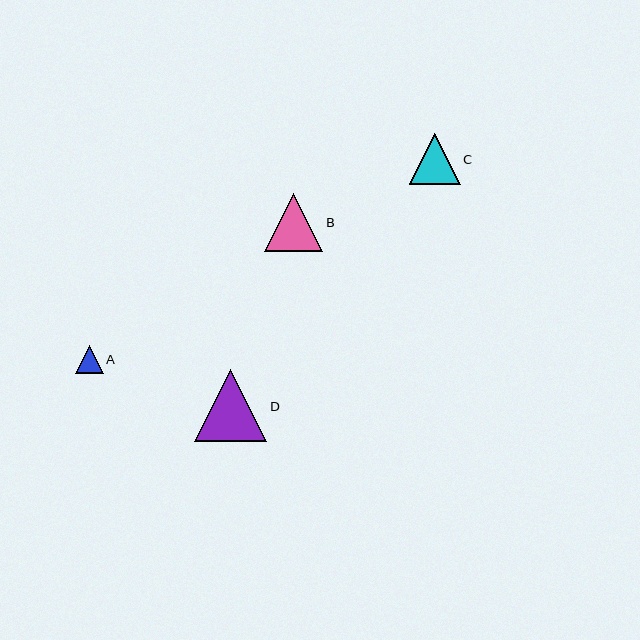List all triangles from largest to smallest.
From largest to smallest: D, B, C, A.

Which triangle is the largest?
Triangle D is the largest with a size of approximately 72 pixels.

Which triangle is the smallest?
Triangle A is the smallest with a size of approximately 28 pixels.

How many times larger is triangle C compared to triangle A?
Triangle C is approximately 1.8 times the size of triangle A.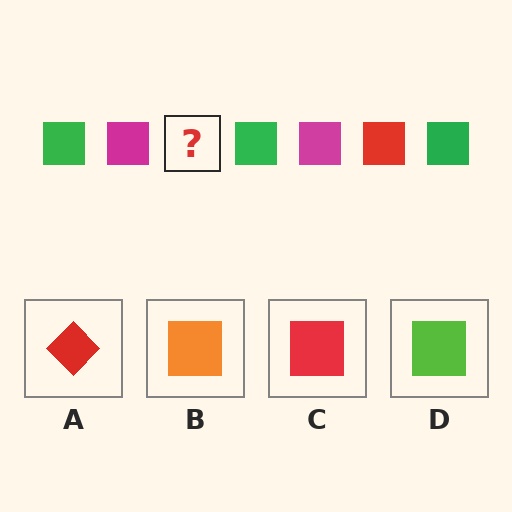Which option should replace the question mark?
Option C.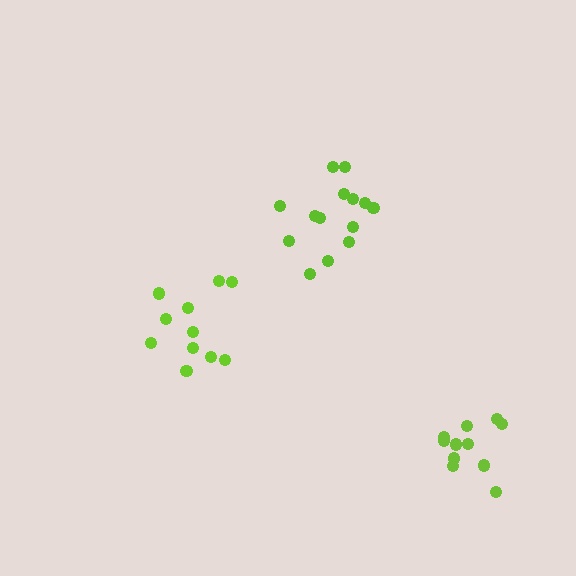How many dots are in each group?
Group 1: 14 dots, Group 2: 11 dots, Group 3: 11 dots (36 total).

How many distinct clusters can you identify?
There are 3 distinct clusters.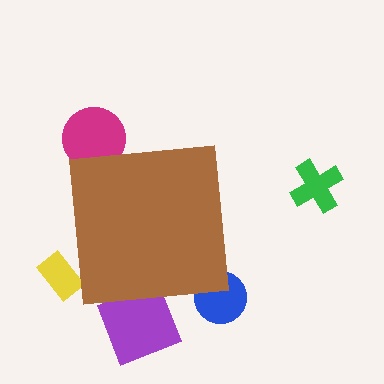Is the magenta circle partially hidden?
Yes, the magenta circle is partially hidden behind the brown square.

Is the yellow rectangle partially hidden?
Yes, the yellow rectangle is partially hidden behind the brown square.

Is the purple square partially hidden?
Yes, the purple square is partially hidden behind the brown square.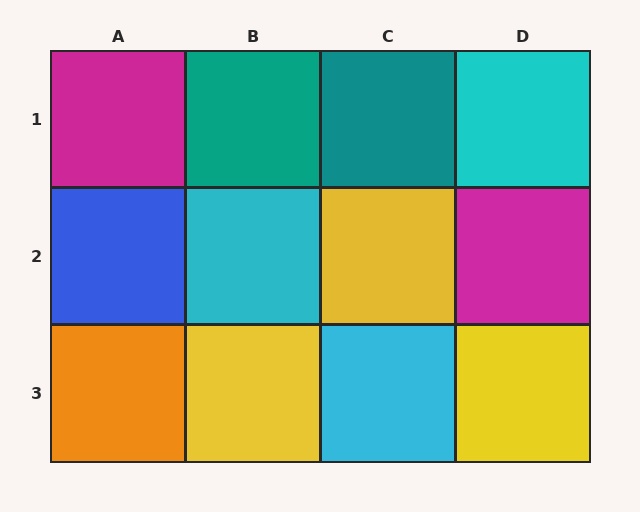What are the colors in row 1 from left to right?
Magenta, teal, teal, cyan.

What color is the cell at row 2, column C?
Yellow.